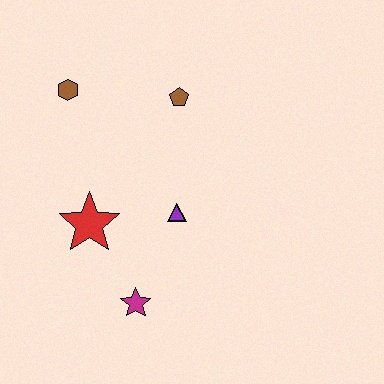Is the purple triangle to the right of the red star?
Yes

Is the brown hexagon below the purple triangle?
No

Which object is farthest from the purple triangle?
The brown hexagon is farthest from the purple triangle.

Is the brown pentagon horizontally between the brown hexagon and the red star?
No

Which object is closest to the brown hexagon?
The brown pentagon is closest to the brown hexagon.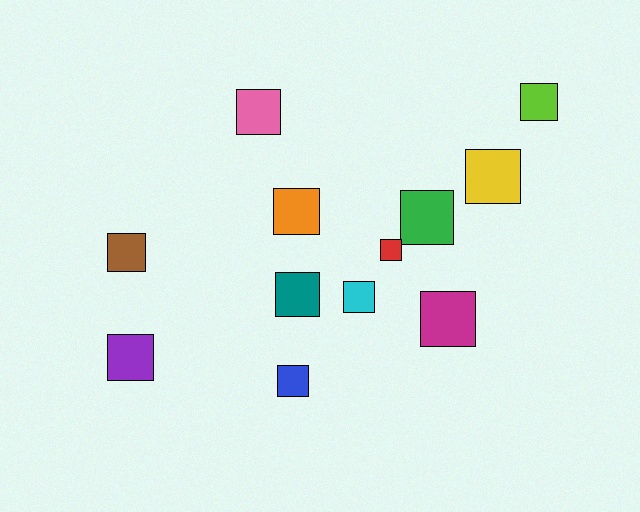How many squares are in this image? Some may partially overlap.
There are 12 squares.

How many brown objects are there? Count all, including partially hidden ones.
There is 1 brown object.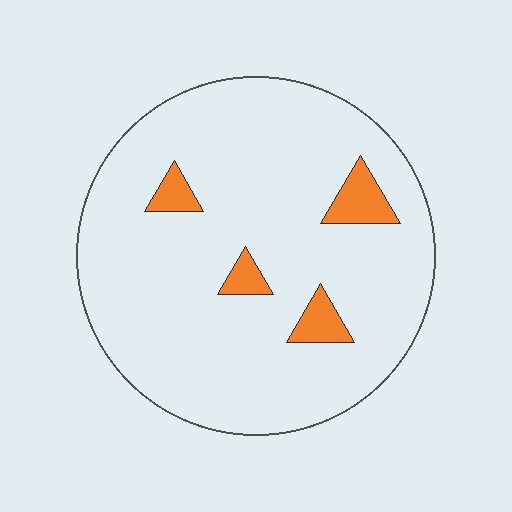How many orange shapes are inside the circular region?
4.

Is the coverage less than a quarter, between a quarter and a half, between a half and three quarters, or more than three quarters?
Less than a quarter.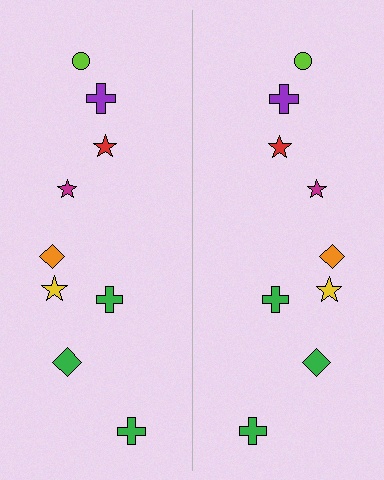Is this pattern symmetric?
Yes, this pattern has bilateral (reflection) symmetry.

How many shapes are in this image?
There are 18 shapes in this image.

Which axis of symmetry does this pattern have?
The pattern has a vertical axis of symmetry running through the center of the image.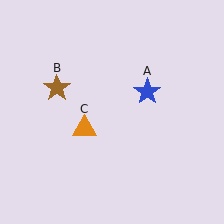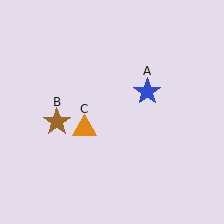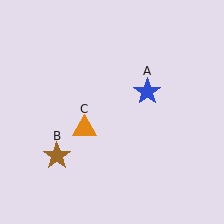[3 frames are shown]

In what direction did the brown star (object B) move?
The brown star (object B) moved down.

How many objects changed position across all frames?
1 object changed position: brown star (object B).